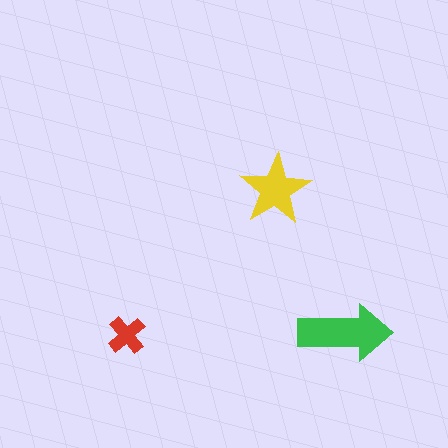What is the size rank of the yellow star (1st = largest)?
2nd.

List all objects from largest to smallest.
The green arrow, the yellow star, the red cross.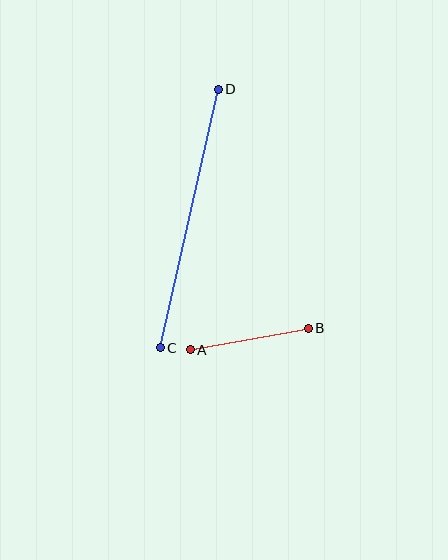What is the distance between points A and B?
The distance is approximately 120 pixels.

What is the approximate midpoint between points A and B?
The midpoint is at approximately (249, 339) pixels.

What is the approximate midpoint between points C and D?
The midpoint is at approximately (189, 219) pixels.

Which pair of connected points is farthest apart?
Points C and D are farthest apart.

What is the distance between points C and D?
The distance is approximately 265 pixels.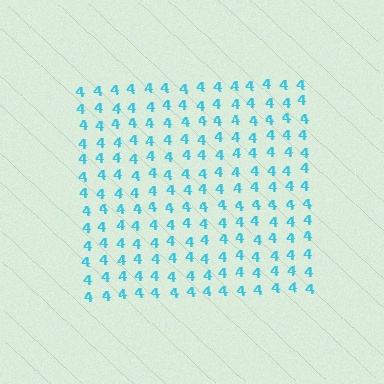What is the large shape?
The large shape is a square.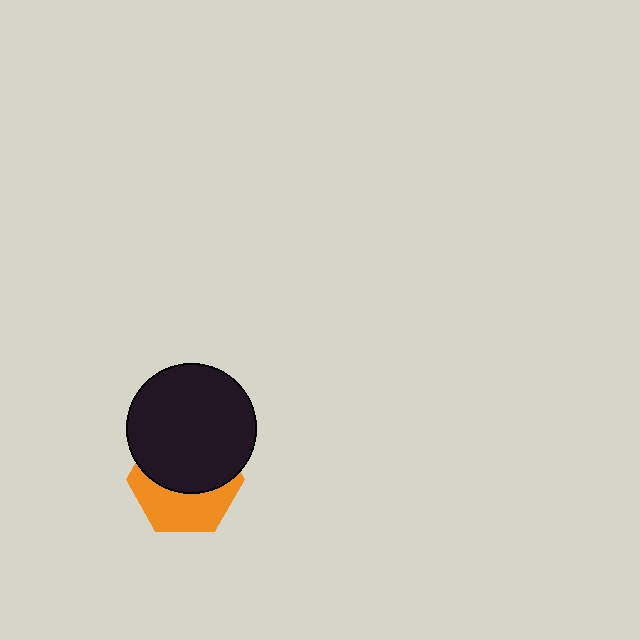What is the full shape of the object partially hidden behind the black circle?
The partially hidden object is an orange hexagon.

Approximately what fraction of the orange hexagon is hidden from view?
Roughly 56% of the orange hexagon is hidden behind the black circle.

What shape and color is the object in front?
The object in front is a black circle.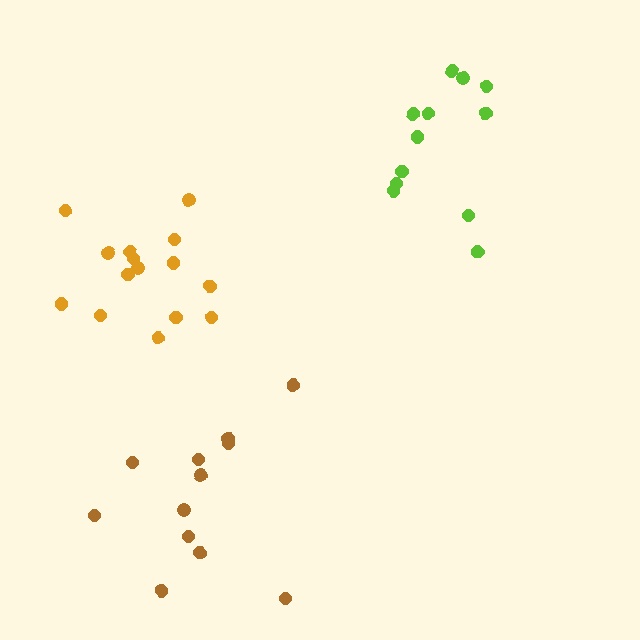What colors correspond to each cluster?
The clusters are colored: brown, lime, orange.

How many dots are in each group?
Group 1: 12 dots, Group 2: 12 dots, Group 3: 15 dots (39 total).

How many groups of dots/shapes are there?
There are 3 groups.